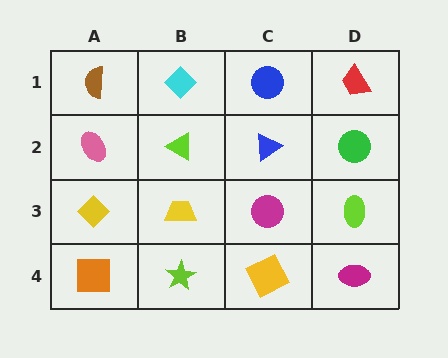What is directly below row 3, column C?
A yellow square.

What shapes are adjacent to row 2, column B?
A cyan diamond (row 1, column B), a yellow trapezoid (row 3, column B), a pink ellipse (row 2, column A), a blue triangle (row 2, column C).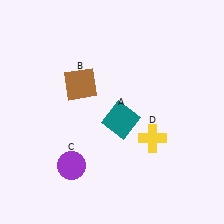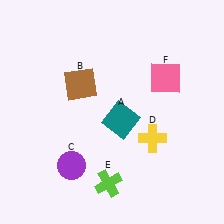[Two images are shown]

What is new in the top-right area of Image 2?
A pink square (F) was added in the top-right area of Image 2.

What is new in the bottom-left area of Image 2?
A lime cross (E) was added in the bottom-left area of Image 2.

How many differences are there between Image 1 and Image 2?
There are 2 differences between the two images.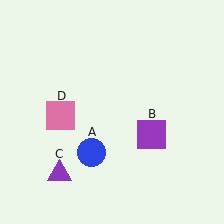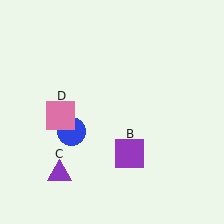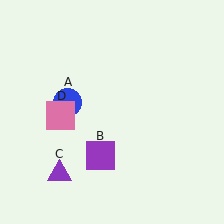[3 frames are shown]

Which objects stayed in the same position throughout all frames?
Purple triangle (object C) and pink square (object D) remained stationary.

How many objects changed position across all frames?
2 objects changed position: blue circle (object A), purple square (object B).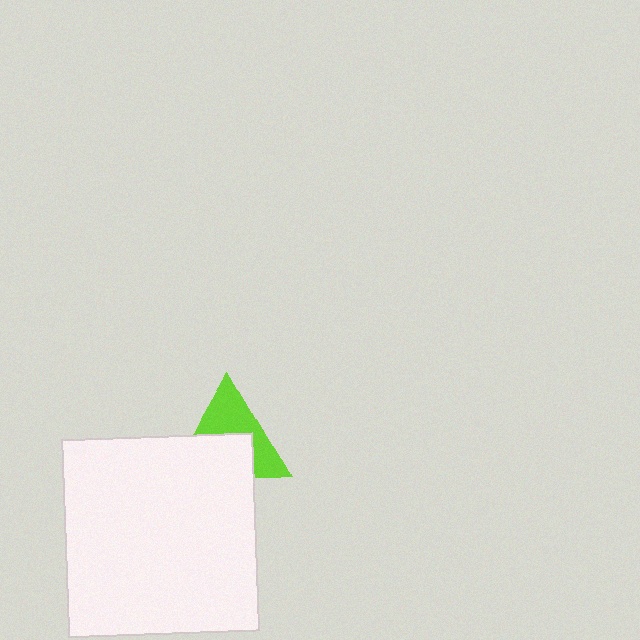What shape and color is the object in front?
The object in front is a white rectangle.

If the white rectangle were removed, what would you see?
You would see the complete lime triangle.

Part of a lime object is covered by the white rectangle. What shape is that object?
It is a triangle.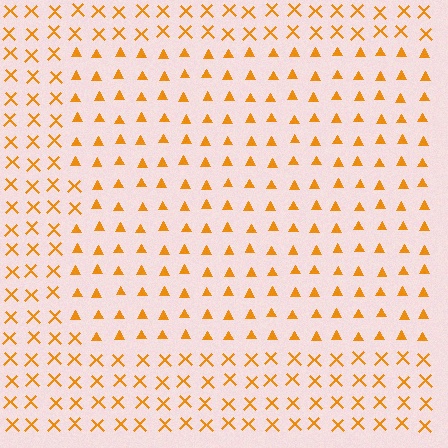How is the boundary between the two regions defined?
The boundary is defined by a change in element shape: triangles inside vs. X marks outside. All elements share the same color and spacing.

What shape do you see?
I see a rectangle.